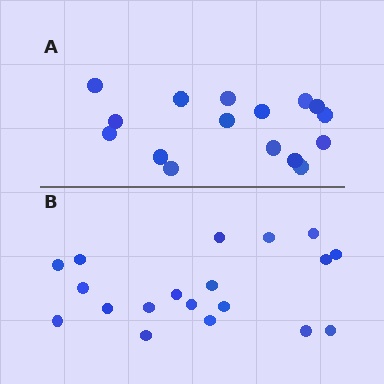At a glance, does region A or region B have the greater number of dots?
Region B (the bottom region) has more dots.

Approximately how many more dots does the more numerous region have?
Region B has just a few more — roughly 2 or 3 more dots than region A.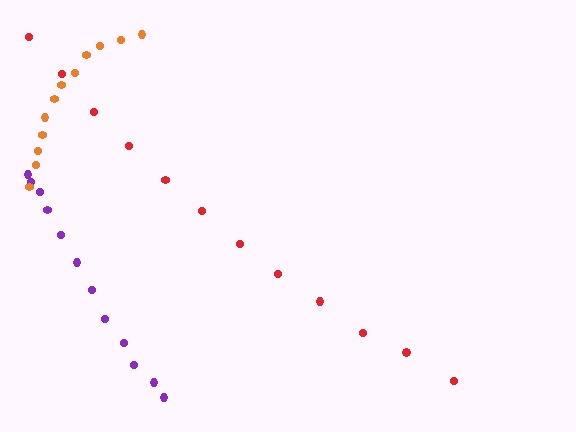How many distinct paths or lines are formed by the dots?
There are 3 distinct paths.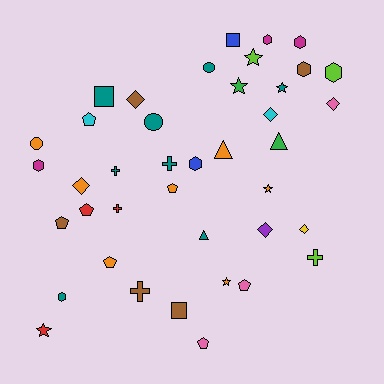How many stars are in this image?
There are 6 stars.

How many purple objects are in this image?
There is 1 purple object.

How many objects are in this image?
There are 40 objects.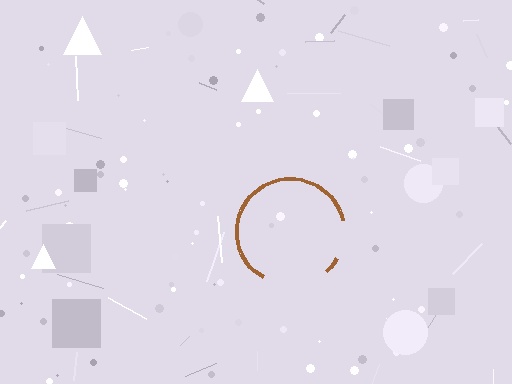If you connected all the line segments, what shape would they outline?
They would outline a circle.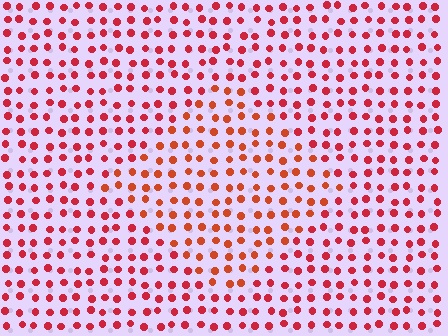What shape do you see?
I see a diamond.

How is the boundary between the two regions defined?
The boundary is defined purely by a slight shift in hue (about 22 degrees). Spacing, size, and orientation are identical on both sides.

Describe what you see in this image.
The image is filled with small red elements in a uniform arrangement. A diamond-shaped region is visible where the elements are tinted to a slightly different hue, forming a subtle color boundary.